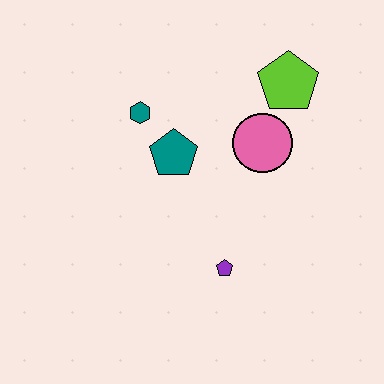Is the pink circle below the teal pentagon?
No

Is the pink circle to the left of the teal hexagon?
No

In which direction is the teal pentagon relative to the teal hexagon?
The teal pentagon is below the teal hexagon.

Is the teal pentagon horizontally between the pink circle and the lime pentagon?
No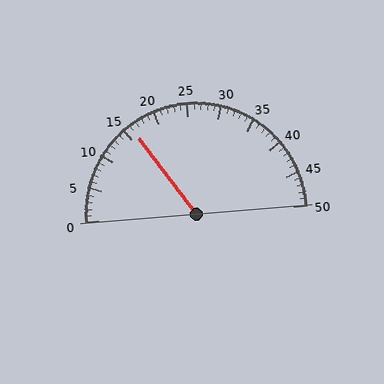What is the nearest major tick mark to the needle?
The nearest major tick mark is 15.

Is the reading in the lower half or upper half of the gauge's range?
The reading is in the lower half of the range (0 to 50).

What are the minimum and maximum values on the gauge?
The gauge ranges from 0 to 50.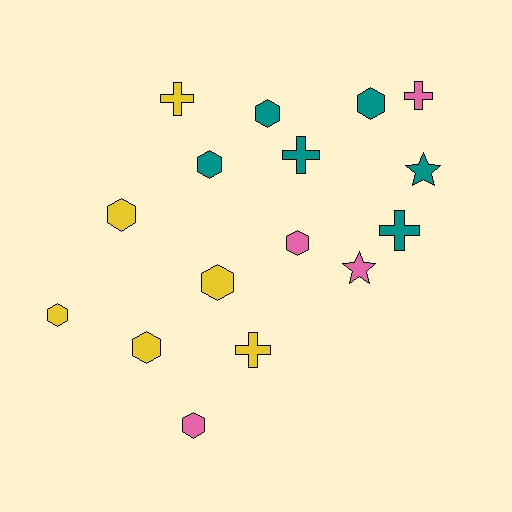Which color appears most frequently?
Yellow, with 6 objects.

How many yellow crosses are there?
There are 2 yellow crosses.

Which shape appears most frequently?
Hexagon, with 9 objects.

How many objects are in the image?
There are 16 objects.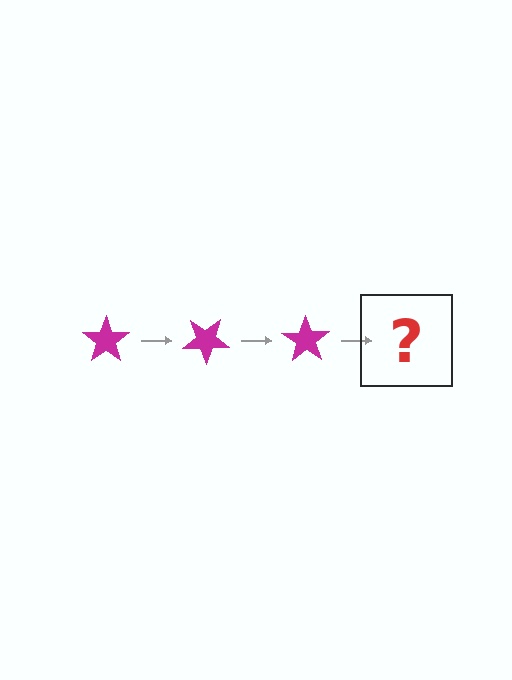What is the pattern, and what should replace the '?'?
The pattern is that the star rotates 35 degrees each step. The '?' should be a magenta star rotated 105 degrees.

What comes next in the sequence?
The next element should be a magenta star rotated 105 degrees.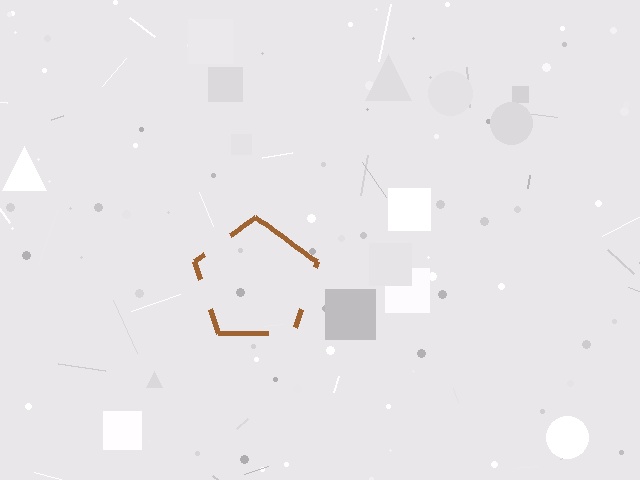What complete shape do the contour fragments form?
The contour fragments form a pentagon.